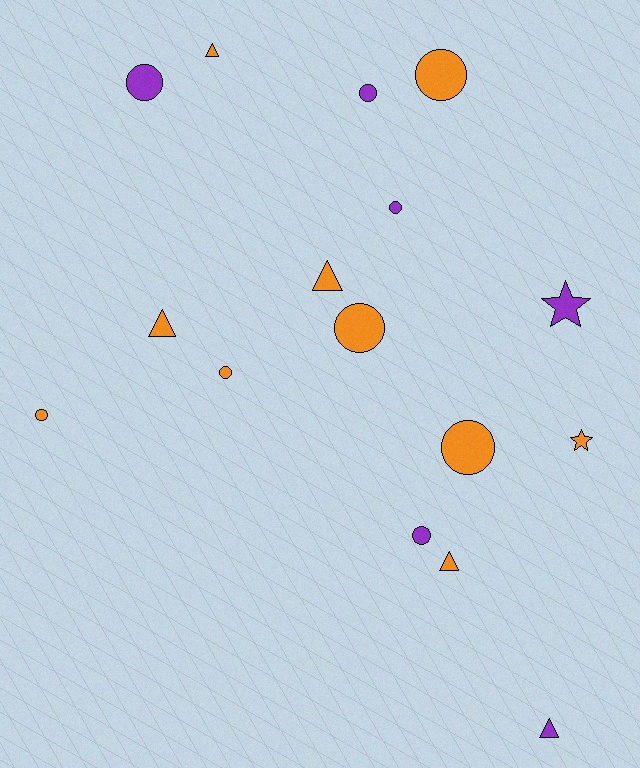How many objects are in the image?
There are 16 objects.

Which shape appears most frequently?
Circle, with 9 objects.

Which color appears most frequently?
Orange, with 10 objects.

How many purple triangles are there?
There is 1 purple triangle.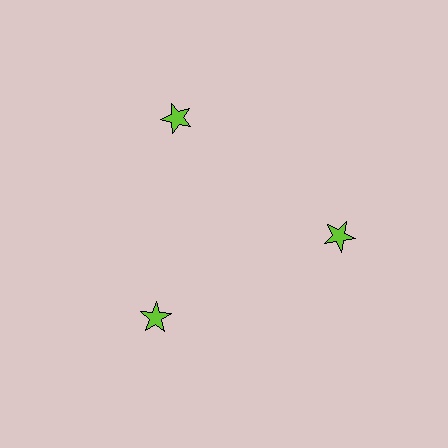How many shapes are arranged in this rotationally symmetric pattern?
There are 3 shapes, arranged in 3 groups of 1.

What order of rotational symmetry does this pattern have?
This pattern has 3-fold rotational symmetry.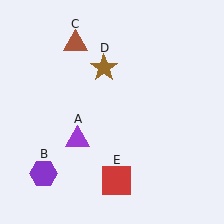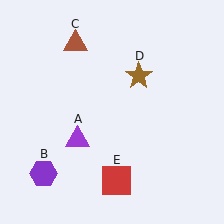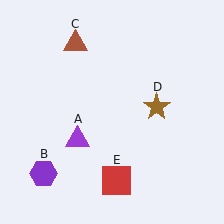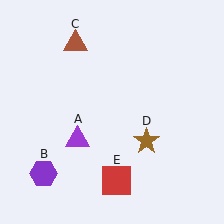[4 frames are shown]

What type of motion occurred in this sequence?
The brown star (object D) rotated clockwise around the center of the scene.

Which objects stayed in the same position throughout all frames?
Purple triangle (object A) and purple hexagon (object B) and brown triangle (object C) and red square (object E) remained stationary.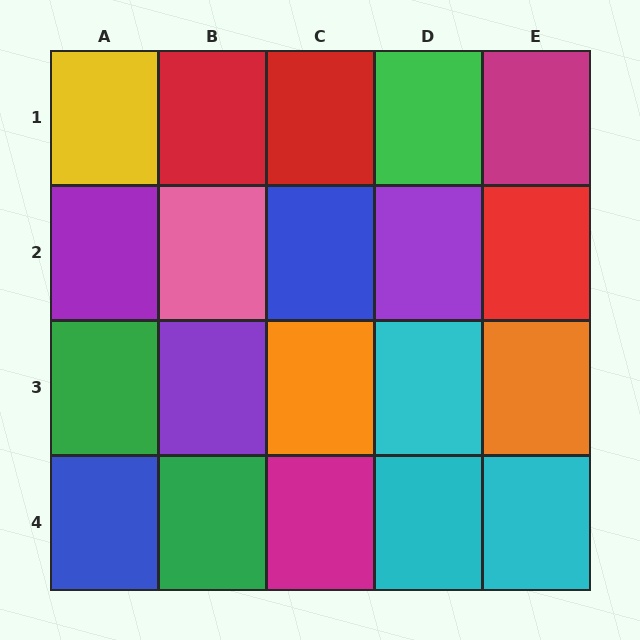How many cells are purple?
3 cells are purple.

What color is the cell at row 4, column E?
Cyan.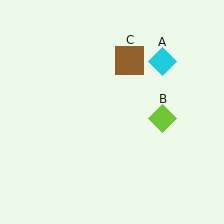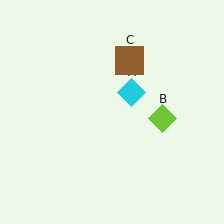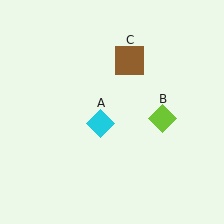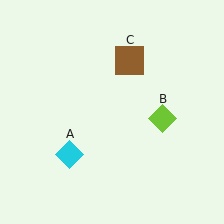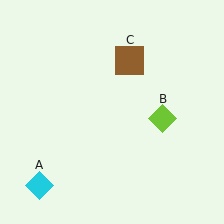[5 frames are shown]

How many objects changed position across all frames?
1 object changed position: cyan diamond (object A).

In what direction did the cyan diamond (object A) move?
The cyan diamond (object A) moved down and to the left.